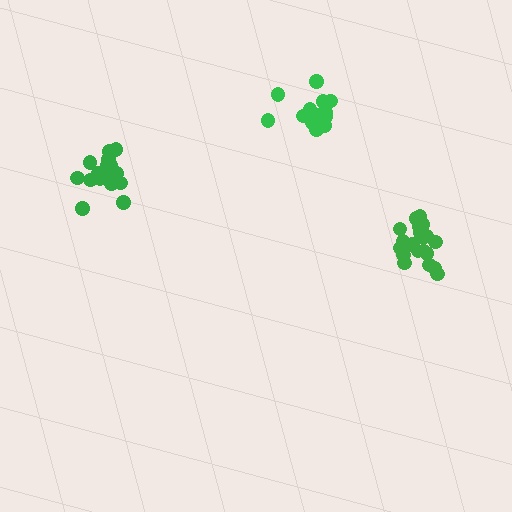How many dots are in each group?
Group 1: 20 dots, Group 2: 19 dots, Group 3: 14 dots (53 total).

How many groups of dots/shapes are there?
There are 3 groups.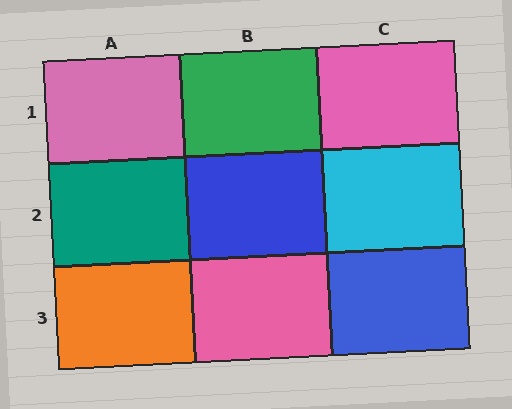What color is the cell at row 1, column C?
Pink.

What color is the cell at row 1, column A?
Pink.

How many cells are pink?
3 cells are pink.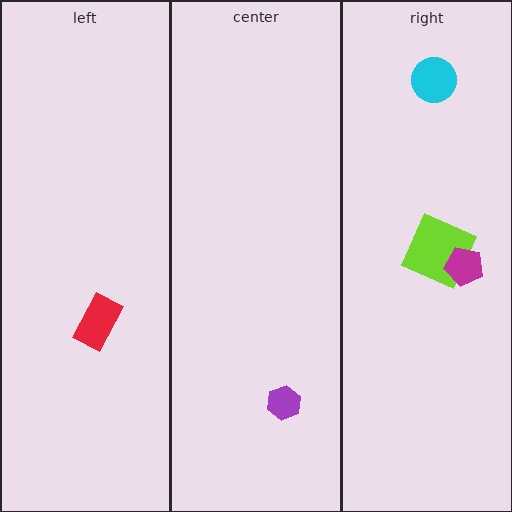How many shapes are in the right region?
3.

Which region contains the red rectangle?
The left region.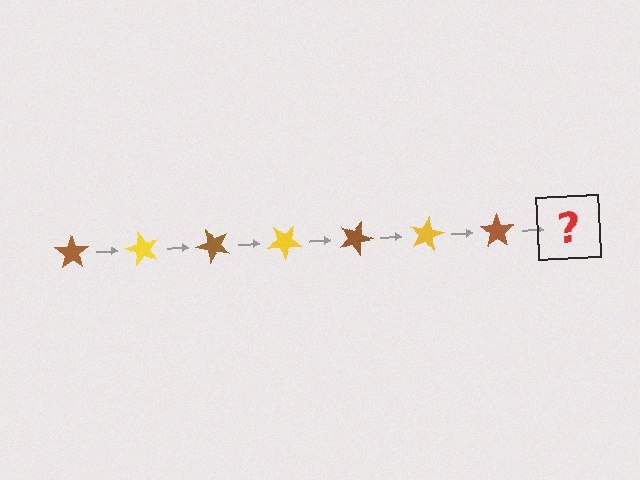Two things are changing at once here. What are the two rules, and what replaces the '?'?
The two rules are that it rotates 60 degrees each step and the color cycles through brown and yellow. The '?' should be a yellow star, rotated 420 degrees from the start.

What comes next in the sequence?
The next element should be a yellow star, rotated 420 degrees from the start.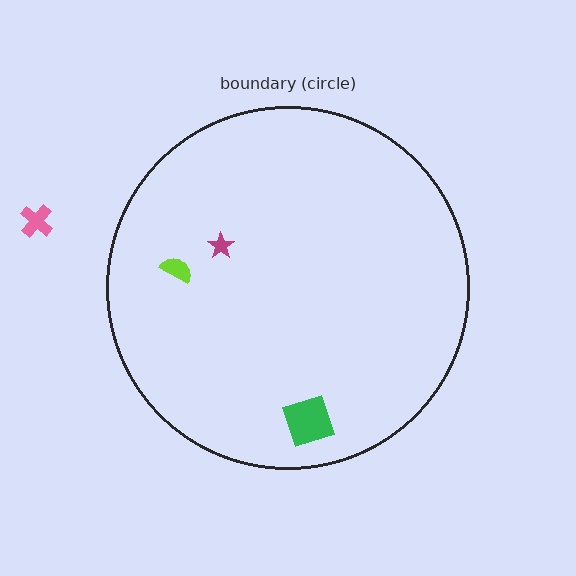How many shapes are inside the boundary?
3 inside, 1 outside.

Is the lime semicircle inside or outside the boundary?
Inside.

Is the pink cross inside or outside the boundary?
Outside.